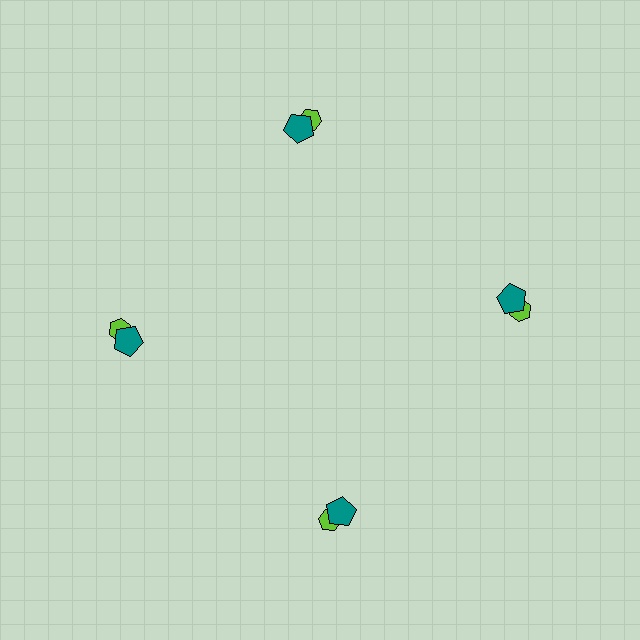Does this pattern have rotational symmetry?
Yes, this pattern has 4-fold rotational symmetry. It looks the same after rotating 90 degrees around the center.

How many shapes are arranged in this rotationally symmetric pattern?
There are 8 shapes, arranged in 4 groups of 2.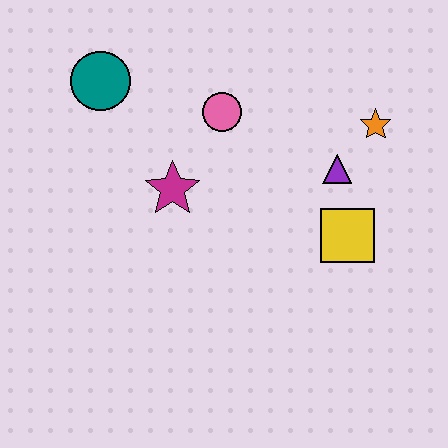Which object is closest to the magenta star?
The pink circle is closest to the magenta star.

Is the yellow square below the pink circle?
Yes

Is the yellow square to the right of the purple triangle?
Yes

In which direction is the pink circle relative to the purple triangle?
The pink circle is to the left of the purple triangle.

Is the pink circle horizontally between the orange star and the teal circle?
Yes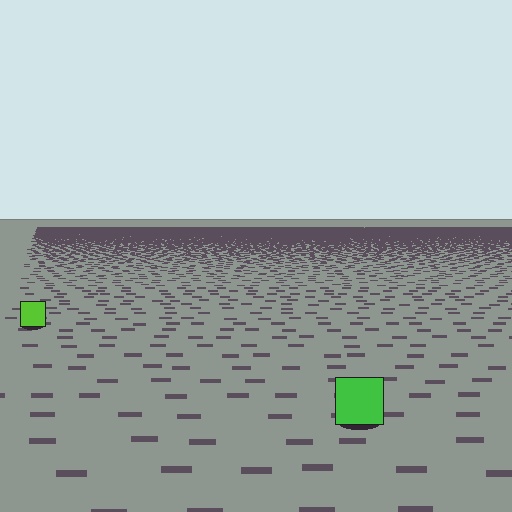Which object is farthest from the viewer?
The lime square is farthest from the viewer. It appears smaller and the ground texture around it is denser.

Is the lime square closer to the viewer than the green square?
No. The green square is closer — you can tell from the texture gradient: the ground texture is coarser near it.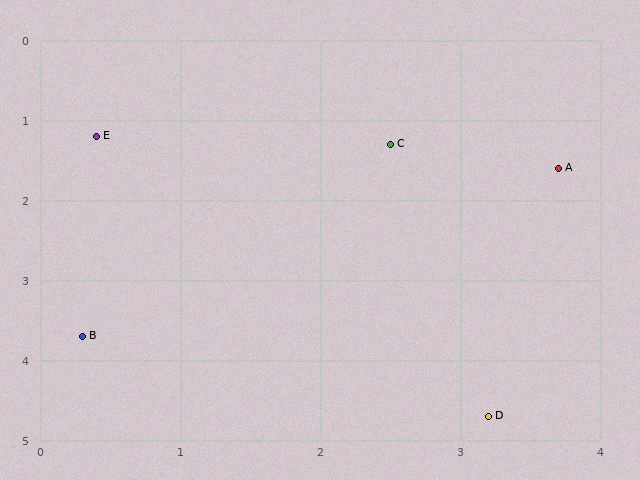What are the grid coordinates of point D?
Point D is at approximately (3.2, 4.7).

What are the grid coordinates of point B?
Point B is at approximately (0.3, 3.7).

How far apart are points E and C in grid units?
Points E and C are about 2.1 grid units apart.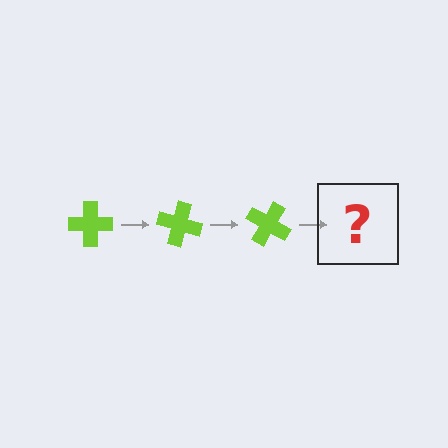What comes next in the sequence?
The next element should be a lime cross rotated 45 degrees.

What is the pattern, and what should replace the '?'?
The pattern is that the cross rotates 15 degrees each step. The '?' should be a lime cross rotated 45 degrees.